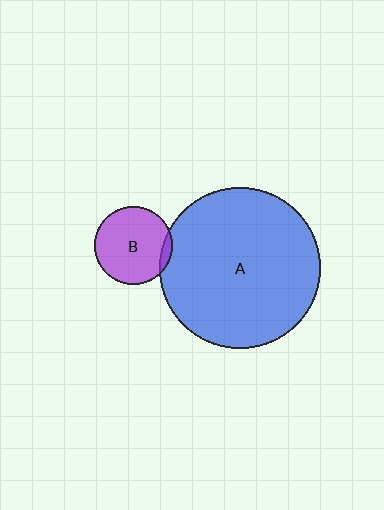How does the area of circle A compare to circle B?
Approximately 4.3 times.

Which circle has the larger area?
Circle A (blue).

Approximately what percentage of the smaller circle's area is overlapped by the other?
Approximately 5%.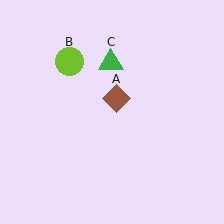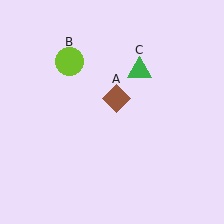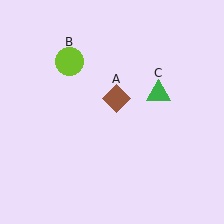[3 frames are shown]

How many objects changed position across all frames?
1 object changed position: green triangle (object C).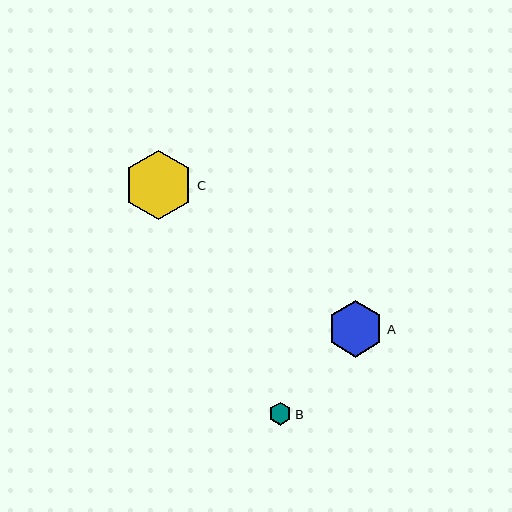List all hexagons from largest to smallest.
From largest to smallest: C, A, B.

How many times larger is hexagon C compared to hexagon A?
Hexagon C is approximately 1.2 times the size of hexagon A.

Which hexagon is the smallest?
Hexagon B is the smallest with a size of approximately 23 pixels.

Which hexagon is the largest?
Hexagon C is the largest with a size of approximately 69 pixels.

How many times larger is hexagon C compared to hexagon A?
Hexagon C is approximately 1.2 times the size of hexagon A.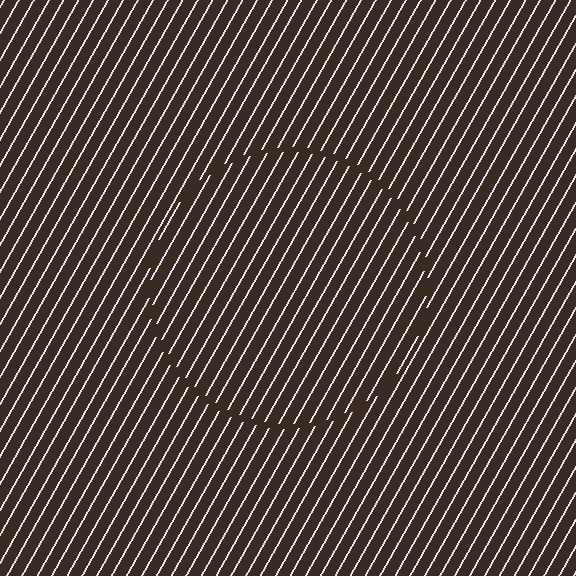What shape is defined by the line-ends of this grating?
An illusory circle. The interior of the shape contains the same grating, shifted by half a period — the contour is defined by the phase discontinuity where line-ends from the inner and outer gratings abut.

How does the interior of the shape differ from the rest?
The interior of the shape contains the same grating, shifted by half a period — the contour is defined by the phase discontinuity where line-ends from the inner and outer gratings abut.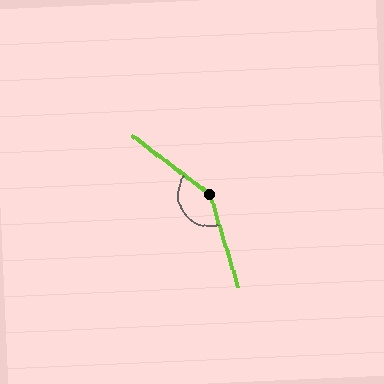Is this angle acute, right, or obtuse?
It is obtuse.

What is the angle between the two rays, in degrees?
Approximately 143 degrees.